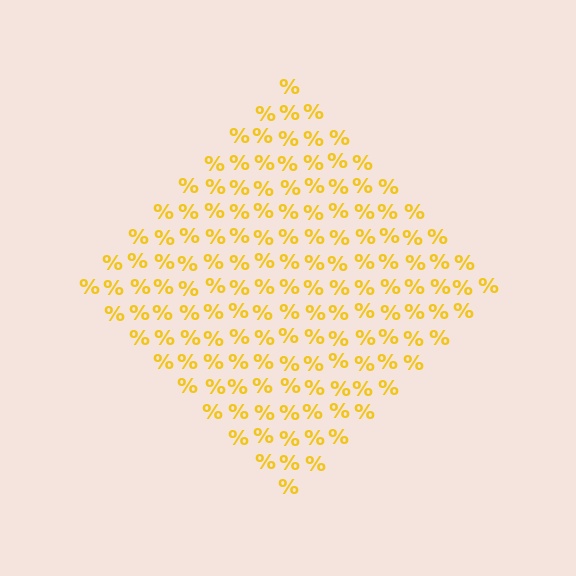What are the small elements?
The small elements are percent signs.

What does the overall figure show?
The overall figure shows a diamond.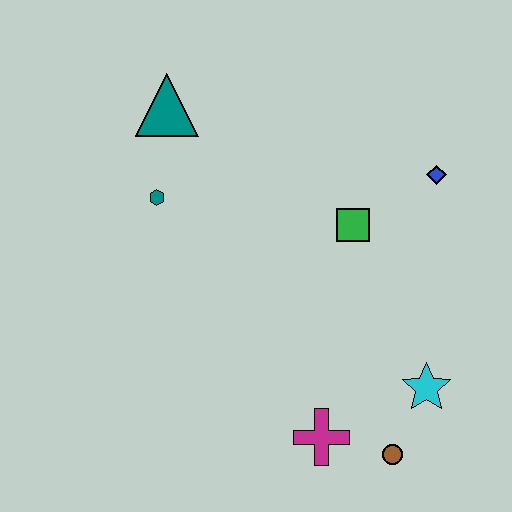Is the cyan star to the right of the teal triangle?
Yes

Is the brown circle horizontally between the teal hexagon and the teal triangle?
No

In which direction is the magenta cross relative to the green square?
The magenta cross is below the green square.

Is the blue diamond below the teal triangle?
Yes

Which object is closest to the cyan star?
The brown circle is closest to the cyan star.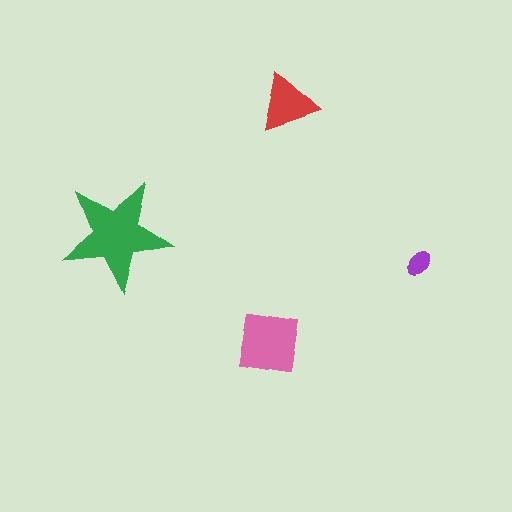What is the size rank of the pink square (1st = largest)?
2nd.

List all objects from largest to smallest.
The green star, the pink square, the red triangle, the purple ellipse.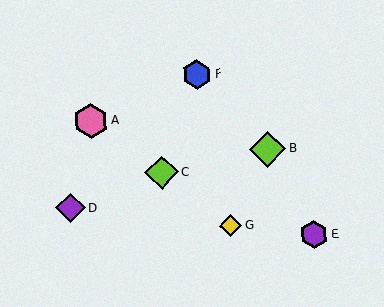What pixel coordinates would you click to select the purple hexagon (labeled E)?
Click at (314, 235) to select the purple hexagon E.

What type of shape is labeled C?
Shape C is a lime diamond.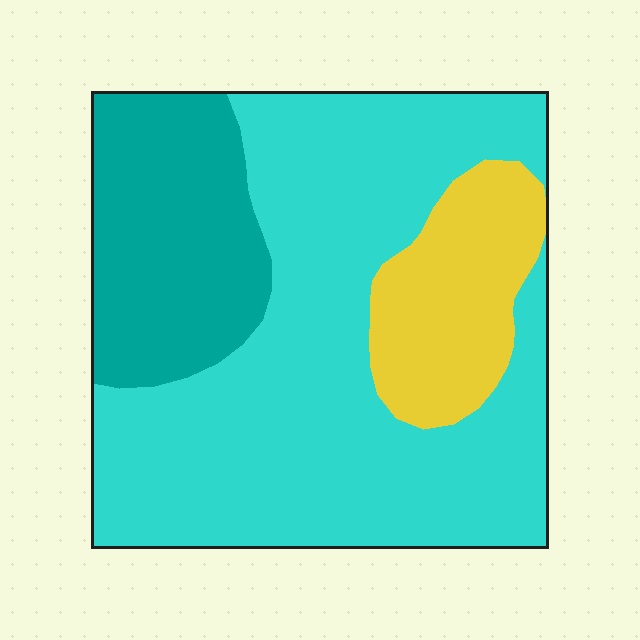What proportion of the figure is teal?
Teal takes up about one fifth (1/5) of the figure.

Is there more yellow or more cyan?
Cyan.